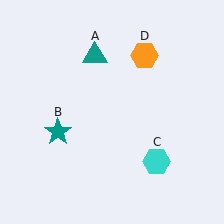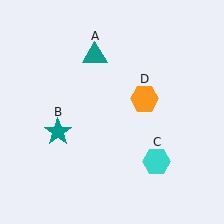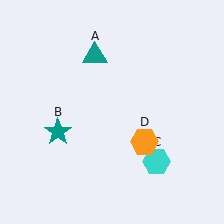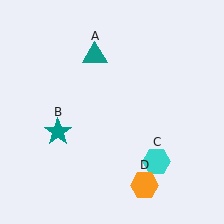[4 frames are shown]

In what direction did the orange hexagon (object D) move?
The orange hexagon (object D) moved down.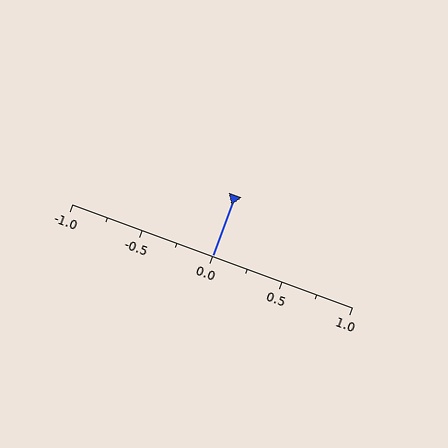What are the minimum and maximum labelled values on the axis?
The axis runs from -1.0 to 1.0.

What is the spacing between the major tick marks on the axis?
The major ticks are spaced 0.5 apart.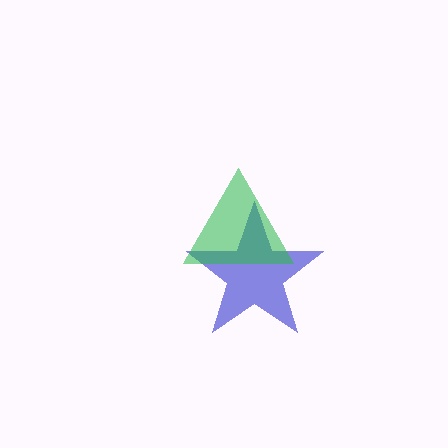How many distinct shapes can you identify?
There are 2 distinct shapes: a blue star, a green triangle.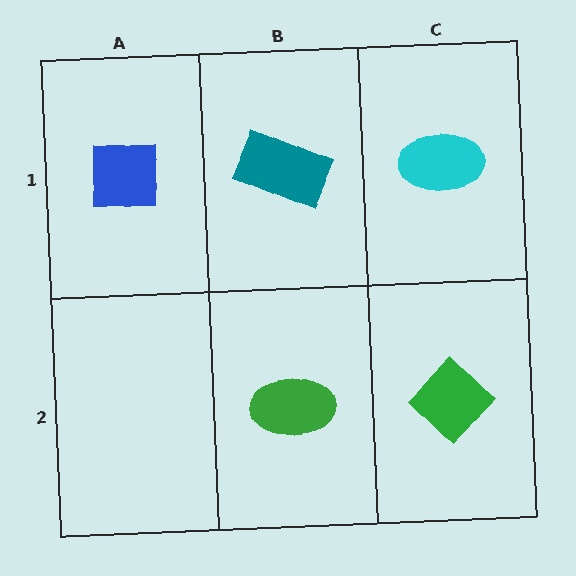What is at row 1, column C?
A cyan ellipse.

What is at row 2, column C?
A green diamond.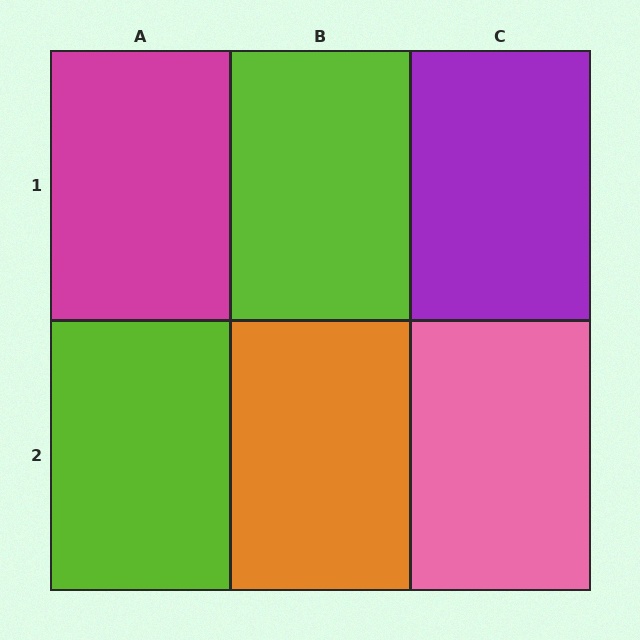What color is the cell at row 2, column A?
Lime.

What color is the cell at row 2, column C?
Pink.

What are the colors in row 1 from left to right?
Magenta, lime, purple.